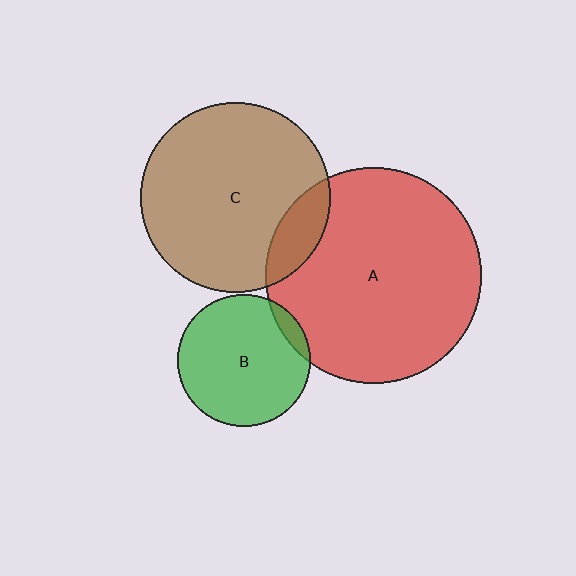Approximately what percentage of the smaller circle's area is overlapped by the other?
Approximately 15%.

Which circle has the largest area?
Circle A (red).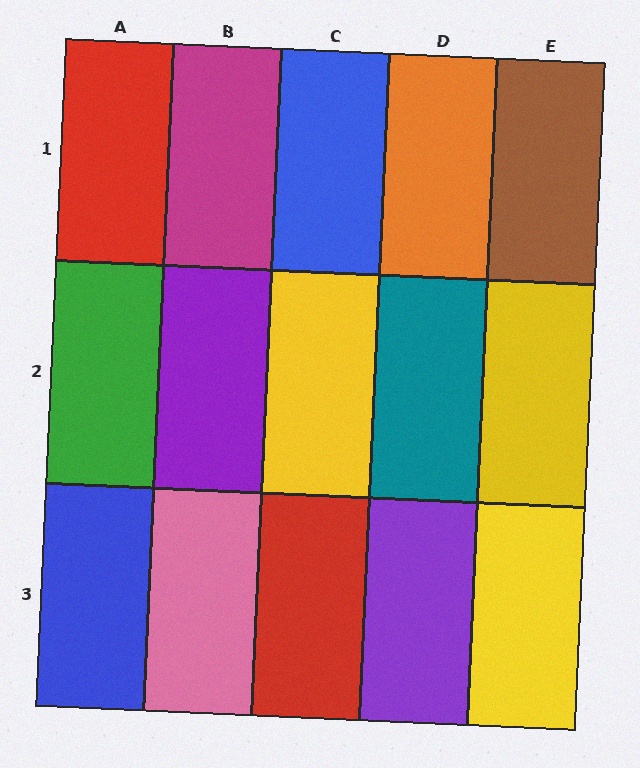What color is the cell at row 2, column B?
Purple.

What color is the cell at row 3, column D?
Purple.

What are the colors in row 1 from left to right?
Red, magenta, blue, orange, brown.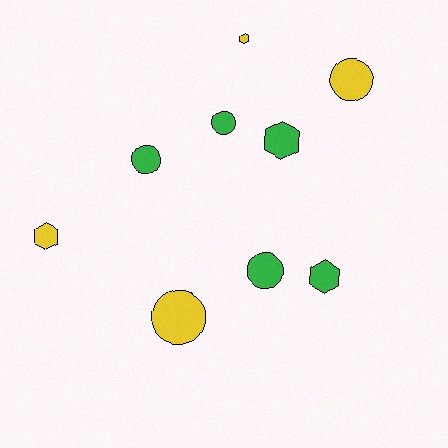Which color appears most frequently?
Green, with 5 objects.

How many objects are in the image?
There are 9 objects.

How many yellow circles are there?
There are 2 yellow circles.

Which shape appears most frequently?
Circle, with 5 objects.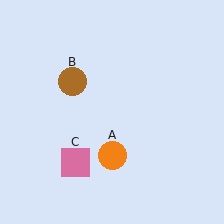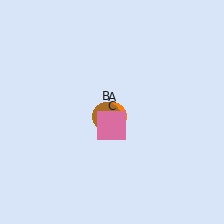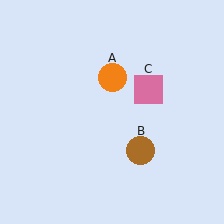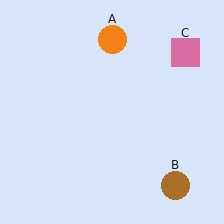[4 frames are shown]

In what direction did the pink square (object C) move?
The pink square (object C) moved up and to the right.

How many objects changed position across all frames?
3 objects changed position: orange circle (object A), brown circle (object B), pink square (object C).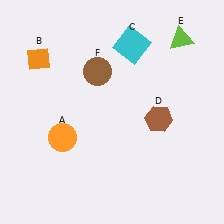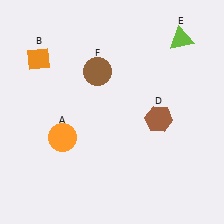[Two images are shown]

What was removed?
The cyan square (C) was removed in Image 2.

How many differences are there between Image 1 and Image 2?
There is 1 difference between the two images.